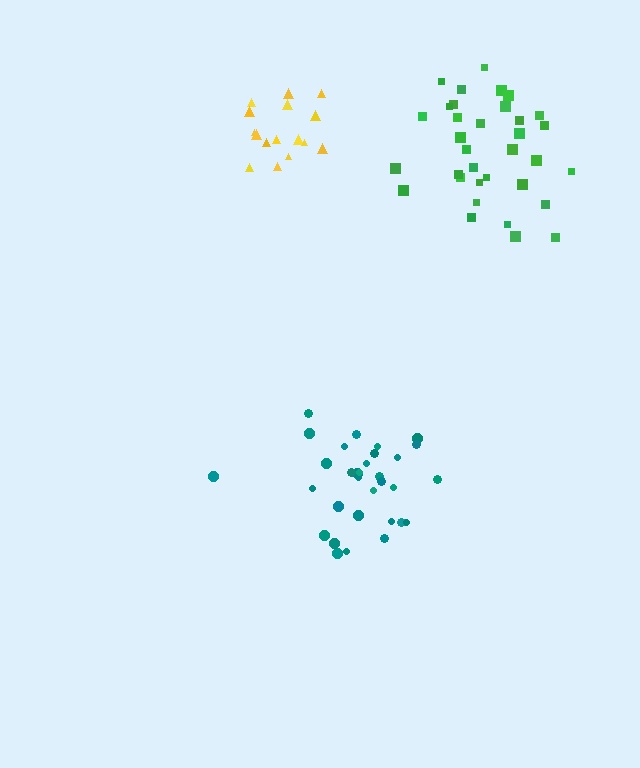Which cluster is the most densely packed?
Yellow.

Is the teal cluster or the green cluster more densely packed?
Green.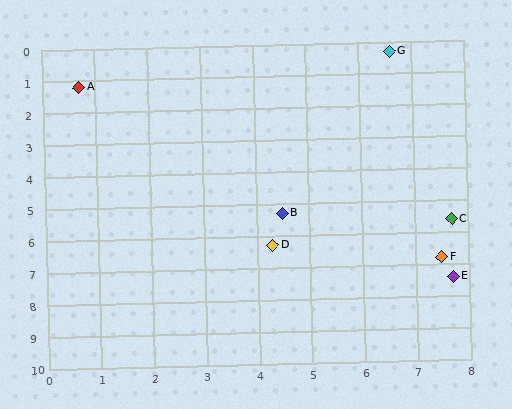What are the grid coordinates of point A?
Point A is at approximately (0.7, 1.2).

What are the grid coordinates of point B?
Point B is at approximately (4.5, 5.3).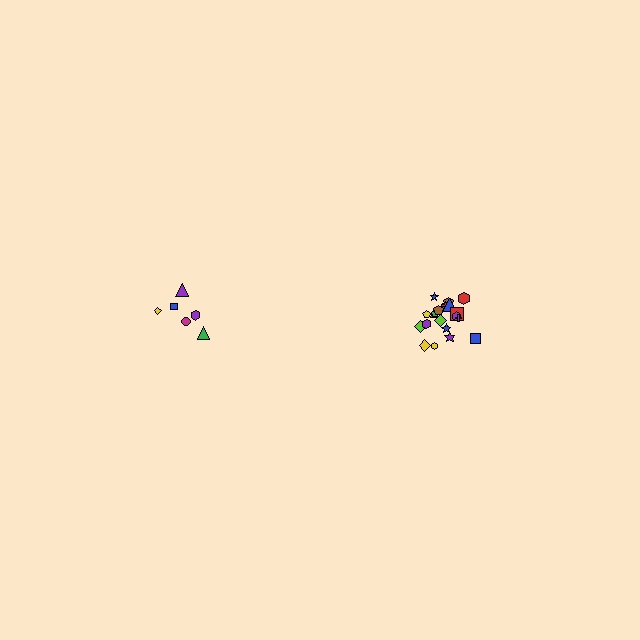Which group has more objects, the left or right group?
The right group.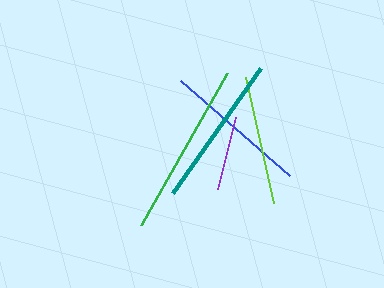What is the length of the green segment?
The green segment is approximately 175 pixels long.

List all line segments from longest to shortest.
From longest to shortest: green, teal, blue, lime, purple.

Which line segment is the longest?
The green line is the longest at approximately 175 pixels.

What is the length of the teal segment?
The teal segment is approximately 153 pixels long.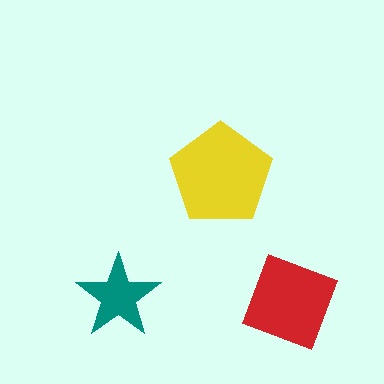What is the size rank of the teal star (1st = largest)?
3rd.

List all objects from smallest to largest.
The teal star, the red square, the yellow pentagon.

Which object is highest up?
The yellow pentagon is topmost.